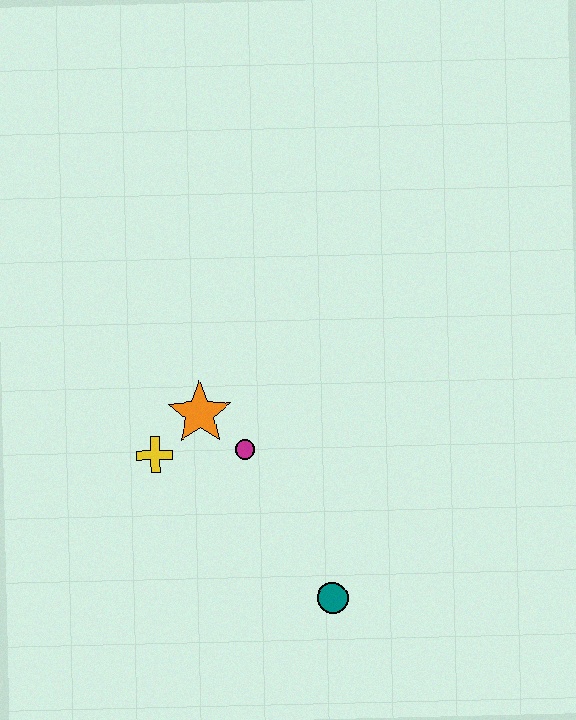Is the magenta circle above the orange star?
No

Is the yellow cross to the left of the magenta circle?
Yes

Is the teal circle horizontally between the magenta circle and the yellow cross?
No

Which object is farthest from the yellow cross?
The teal circle is farthest from the yellow cross.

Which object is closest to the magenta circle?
The orange star is closest to the magenta circle.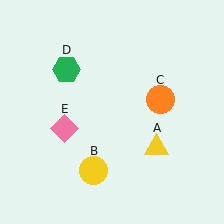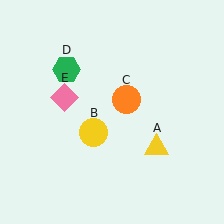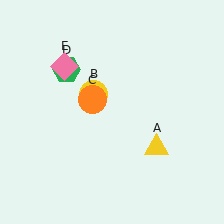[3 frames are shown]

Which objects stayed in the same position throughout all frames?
Yellow triangle (object A) and green hexagon (object D) remained stationary.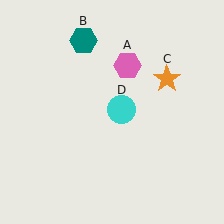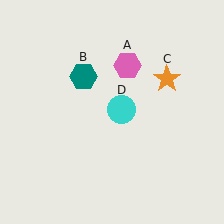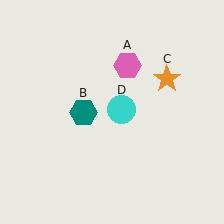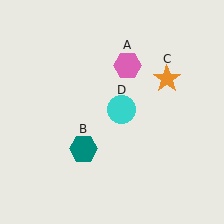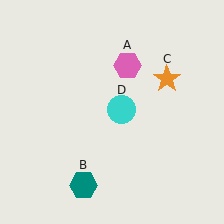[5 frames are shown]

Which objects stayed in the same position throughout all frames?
Pink hexagon (object A) and orange star (object C) and cyan circle (object D) remained stationary.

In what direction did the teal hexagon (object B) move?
The teal hexagon (object B) moved down.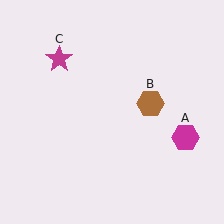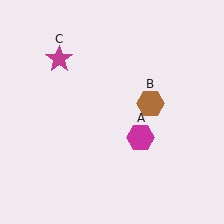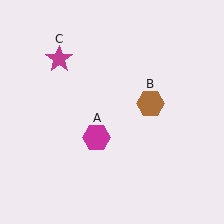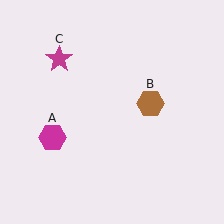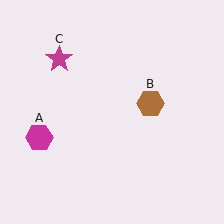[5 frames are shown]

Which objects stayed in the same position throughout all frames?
Brown hexagon (object B) and magenta star (object C) remained stationary.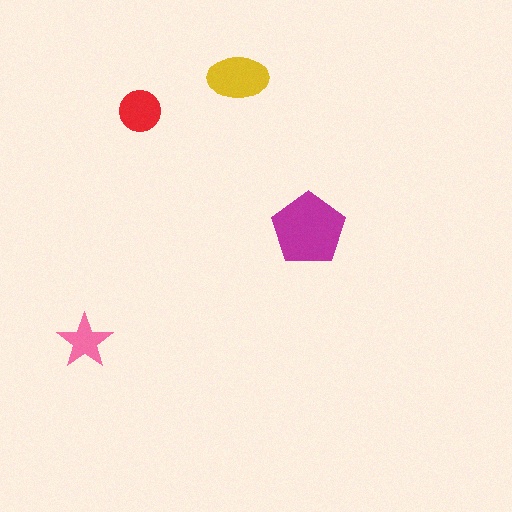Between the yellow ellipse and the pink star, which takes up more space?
The yellow ellipse.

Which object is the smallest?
The pink star.